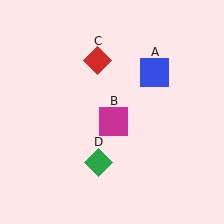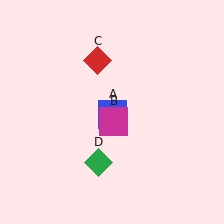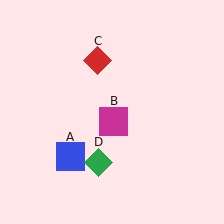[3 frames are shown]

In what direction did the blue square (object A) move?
The blue square (object A) moved down and to the left.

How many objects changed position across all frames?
1 object changed position: blue square (object A).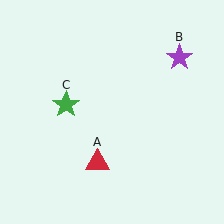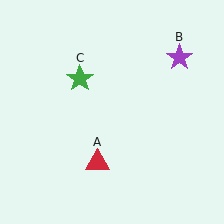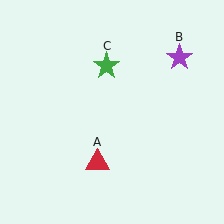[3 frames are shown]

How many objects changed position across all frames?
1 object changed position: green star (object C).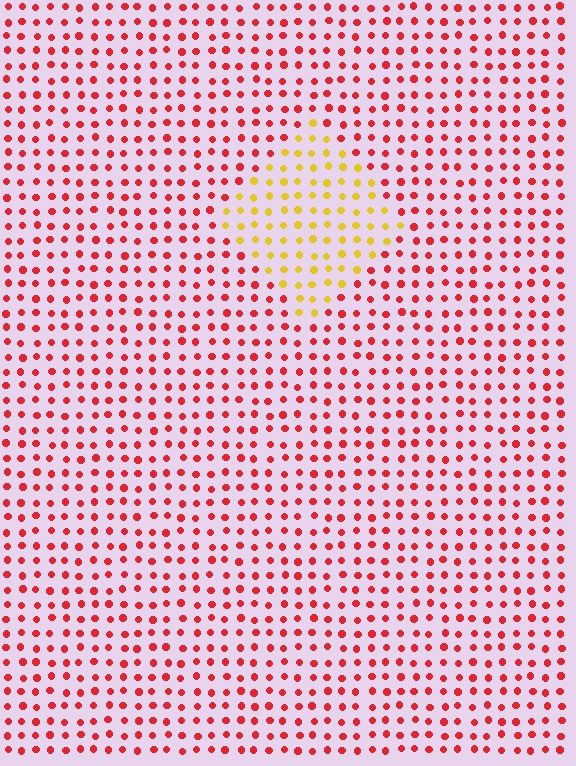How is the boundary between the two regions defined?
The boundary is defined purely by a slight shift in hue (about 56 degrees). Spacing, size, and orientation are identical on both sides.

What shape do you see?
I see a diamond.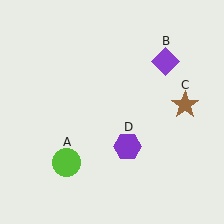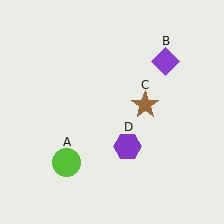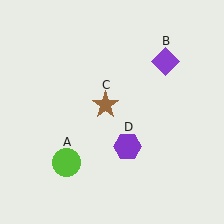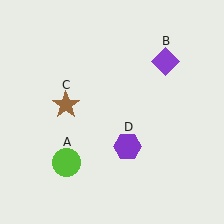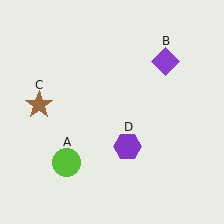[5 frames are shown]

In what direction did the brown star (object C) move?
The brown star (object C) moved left.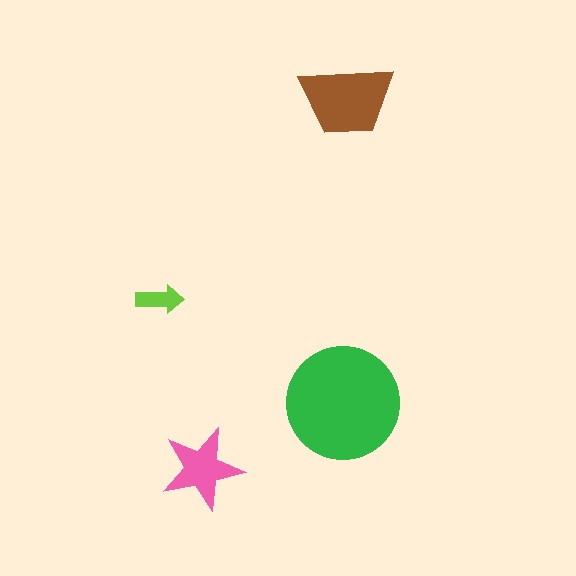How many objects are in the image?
There are 4 objects in the image.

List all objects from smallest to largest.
The lime arrow, the pink star, the brown trapezoid, the green circle.